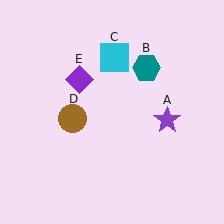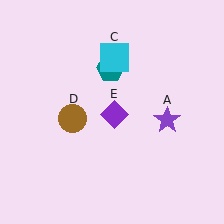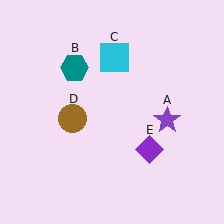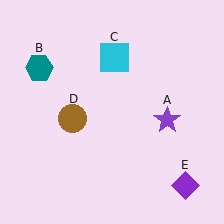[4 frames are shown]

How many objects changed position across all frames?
2 objects changed position: teal hexagon (object B), purple diamond (object E).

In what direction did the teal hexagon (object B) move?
The teal hexagon (object B) moved left.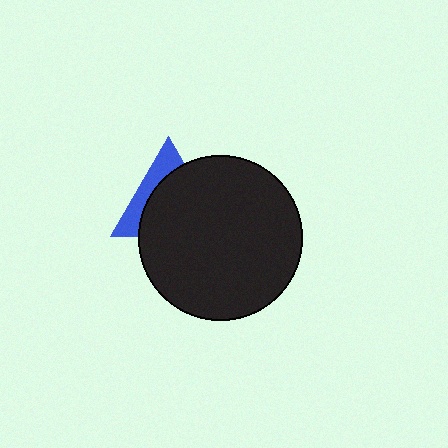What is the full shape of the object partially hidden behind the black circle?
The partially hidden object is a blue triangle.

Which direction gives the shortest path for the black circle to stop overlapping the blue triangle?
Moving toward the lower-right gives the shortest separation.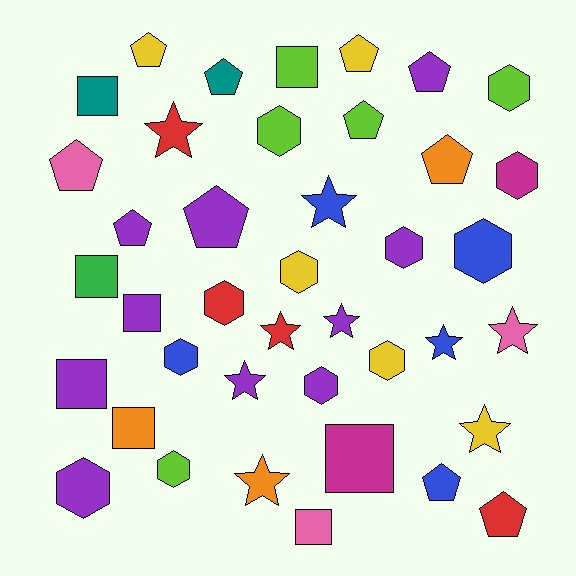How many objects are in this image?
There are 40 objects.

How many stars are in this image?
There are 9 stars.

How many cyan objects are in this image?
There are no cyan objects.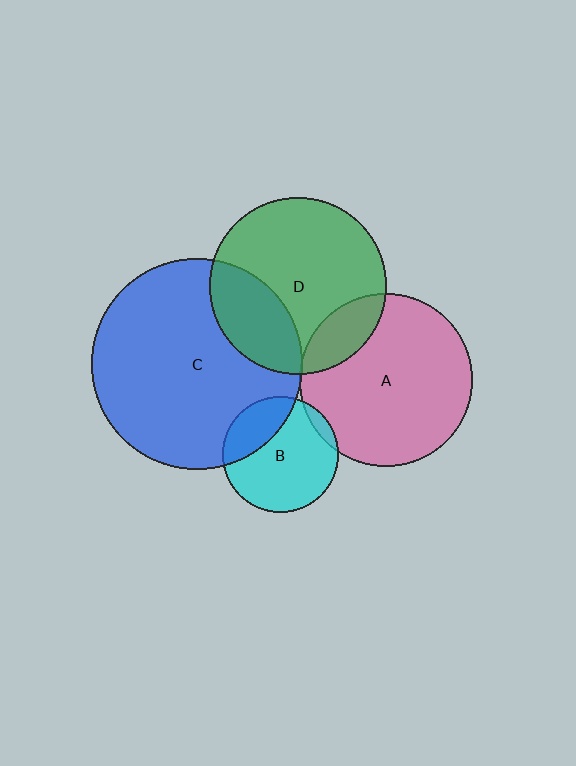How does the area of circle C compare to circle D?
Approximately 1.4 times.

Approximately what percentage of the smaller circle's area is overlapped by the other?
Approximately 15%.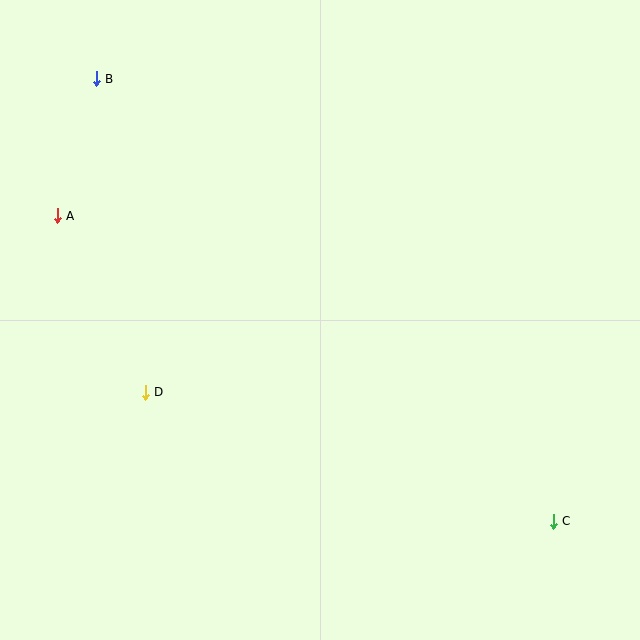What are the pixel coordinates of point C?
Point C is at (553, 522).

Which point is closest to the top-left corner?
Point B is closest to the top-left corner.